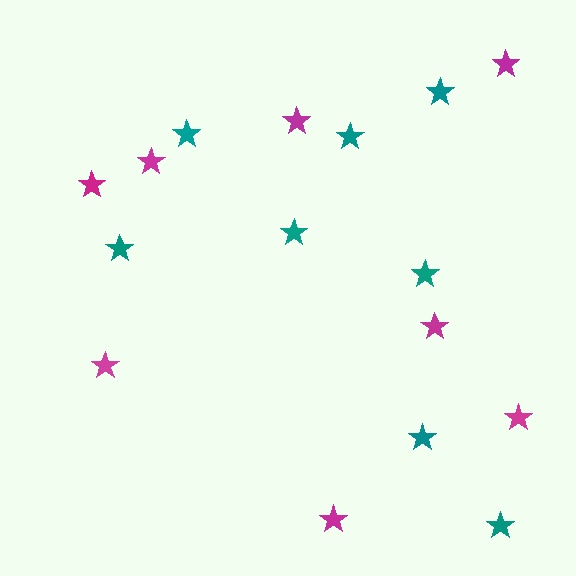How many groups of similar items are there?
There are 2 groups: one group of magenta stars (8) and one group of teal stars (8).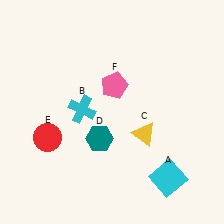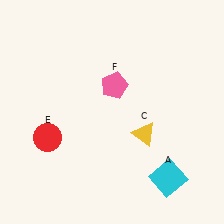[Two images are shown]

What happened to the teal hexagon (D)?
The teal hexagon (D) was removed in Image 2. It was in the bottom-left area of Image 1.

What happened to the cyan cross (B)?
The cyan cross (B) was removed in Image 2. It was in the top-left area of Image 1.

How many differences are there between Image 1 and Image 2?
There are 2 differences between the two images.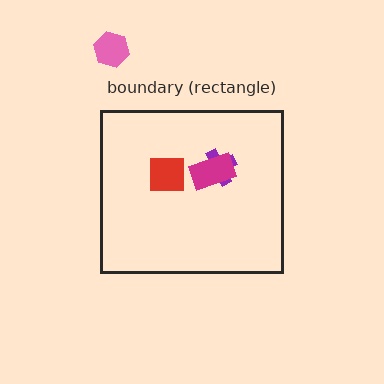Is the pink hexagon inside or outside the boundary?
Outside.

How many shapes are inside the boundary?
3 inside, 1 outside.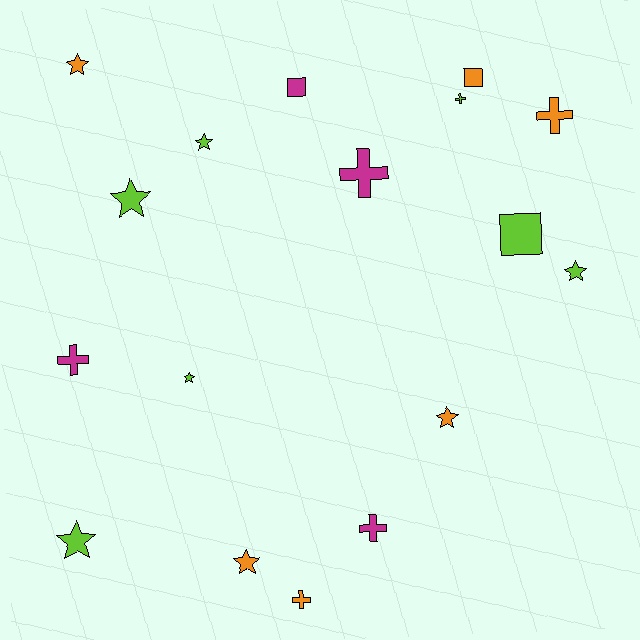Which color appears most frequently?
Lime, with 7 objects.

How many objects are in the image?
There are 17 objects.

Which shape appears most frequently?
Star, with 8 objects.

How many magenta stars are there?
There are no magenta stars.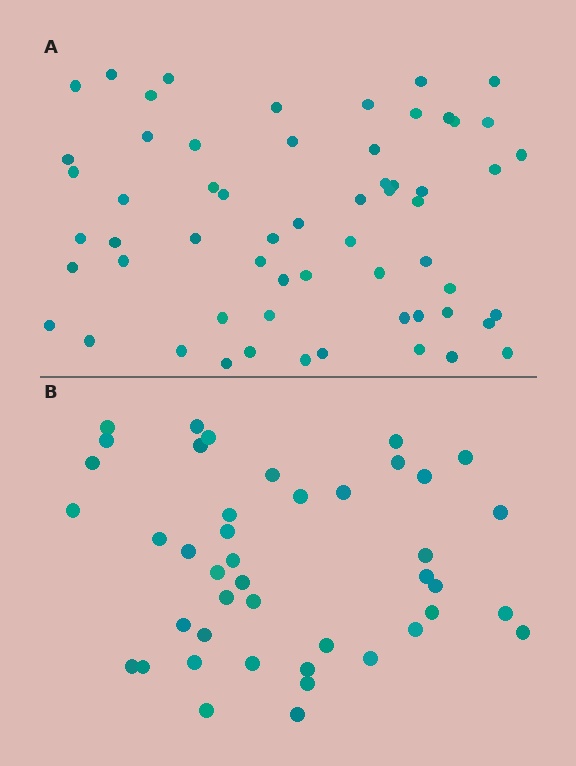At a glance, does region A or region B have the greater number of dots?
Region A (the top region) has more dots.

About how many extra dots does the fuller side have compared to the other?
Region A has approximately 15 more dots than region B.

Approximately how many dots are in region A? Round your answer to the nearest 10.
About 60 dots.